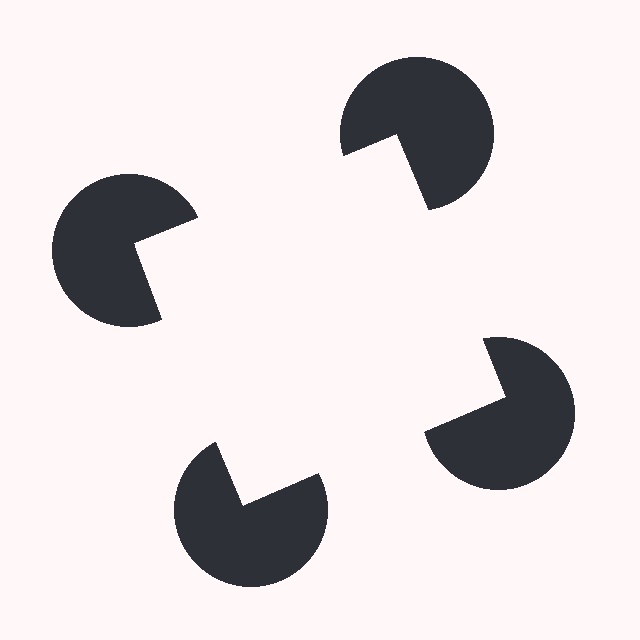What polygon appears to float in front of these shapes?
An illusory square — its edges are inferred from the aligned wedge cuts in the pac-man discs, not physically drawn.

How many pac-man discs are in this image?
There are 4 — one at each vertex of the illusory square.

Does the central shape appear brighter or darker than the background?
It typically appears slightly brighter than the background, even though no actual brightness change is drawn.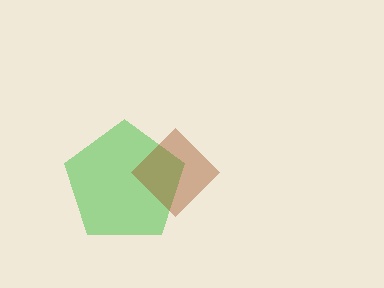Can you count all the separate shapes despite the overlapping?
Yes, there are 2 separate shapes.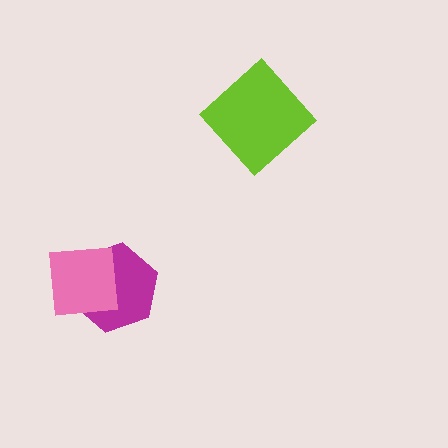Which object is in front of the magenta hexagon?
The pink square is in front of the magenta hexagon.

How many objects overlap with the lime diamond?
0 objects overlap with the lime diamond.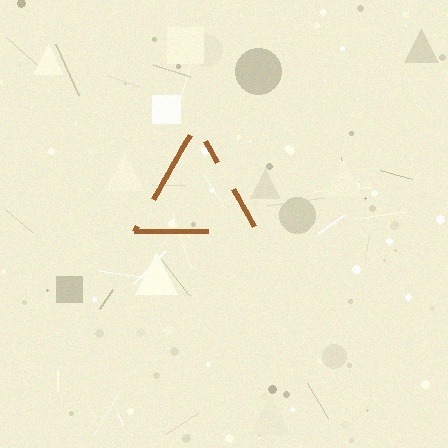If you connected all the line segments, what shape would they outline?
They would outline a triangle.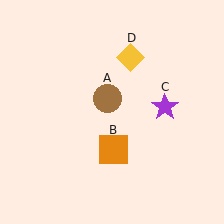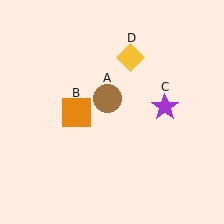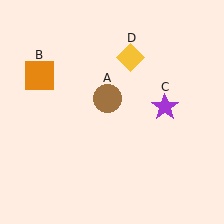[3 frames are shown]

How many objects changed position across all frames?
1 object changed position: orange square (object B).